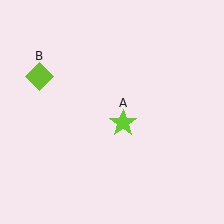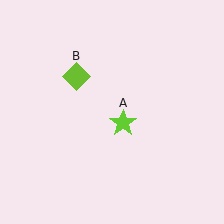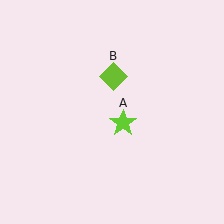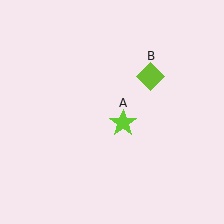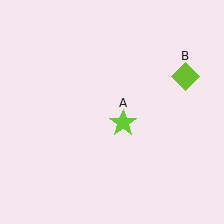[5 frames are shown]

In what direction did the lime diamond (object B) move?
The lime diamond (object B) moved right.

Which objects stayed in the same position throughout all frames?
Lime star (object A) remained stationary.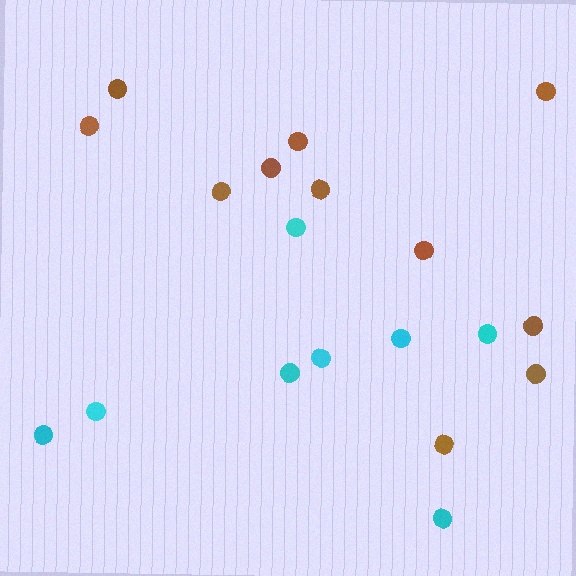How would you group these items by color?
There are 2 groups: one group of brown circles (11) and one group of cyan circles (8).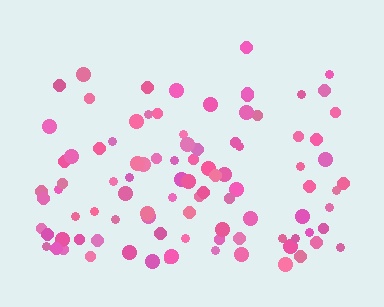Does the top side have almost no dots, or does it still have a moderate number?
Still a moderate number, just noticeably fewer than the bottom.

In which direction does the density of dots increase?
From top to bottom, with the bottom side densest.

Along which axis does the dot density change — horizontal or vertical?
Vertical.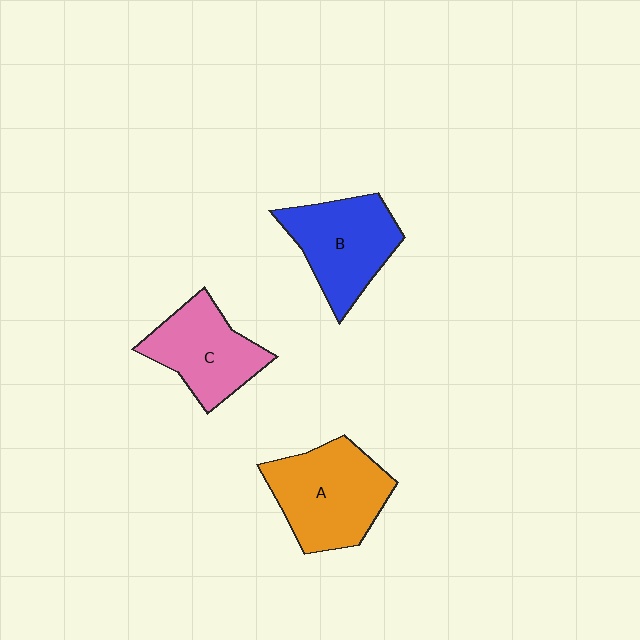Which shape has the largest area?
Shape A (orange).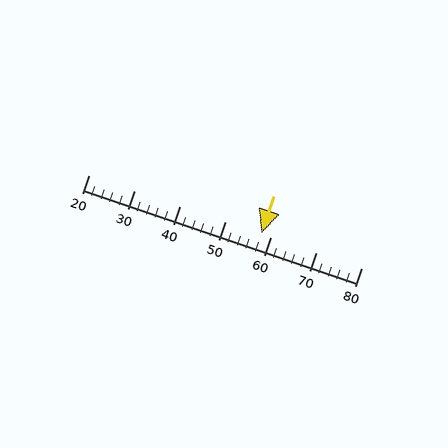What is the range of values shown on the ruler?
The ruler shows values from 20 to 80.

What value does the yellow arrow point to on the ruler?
The yellow arrow points to approximately 58.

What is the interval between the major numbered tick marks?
The major tick marks are spaced 10 units apart.